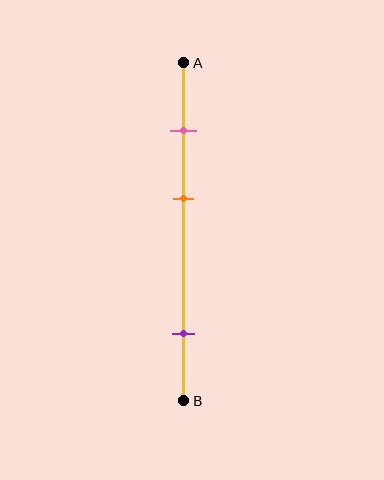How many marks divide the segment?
There are 3 marks dividing the segment.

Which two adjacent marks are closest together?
The pink and orange marks are the closest adjacent pair.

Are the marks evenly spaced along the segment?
No, the marks are not evenly spaced.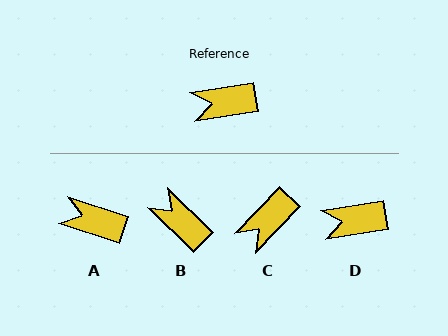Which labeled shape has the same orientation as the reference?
D.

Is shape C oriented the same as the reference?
No, it is off by about 38 degrees.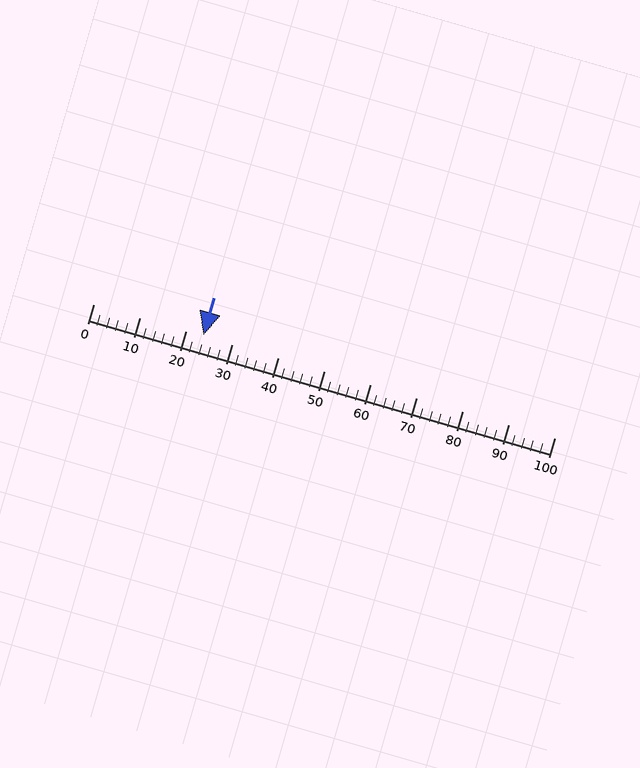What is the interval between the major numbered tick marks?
The major tick marks are spaced 10 units apart.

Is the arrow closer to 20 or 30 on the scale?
The arrow is closer to 20.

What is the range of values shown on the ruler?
The ruler shows values from 0 to 100.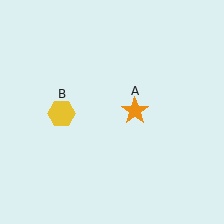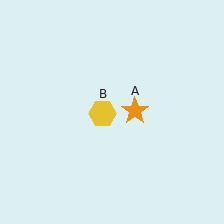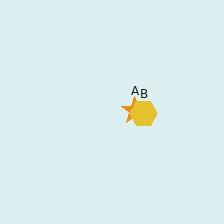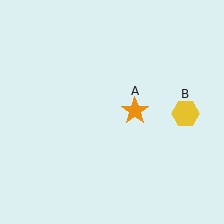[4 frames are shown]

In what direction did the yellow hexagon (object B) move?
The yellow hexagon (object B) moved right.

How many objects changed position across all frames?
1 object changed position: yellow hexagon (object B).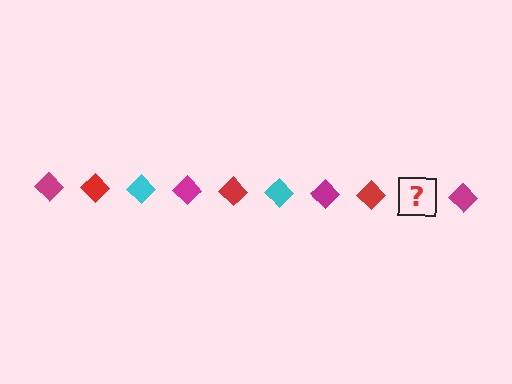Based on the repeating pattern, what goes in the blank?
The blank should be a cyan diamond.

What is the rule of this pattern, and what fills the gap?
The rule is that the pattern cycles through magenta, red, cyan diamonds. The gap should be filled with a cyan diamond.